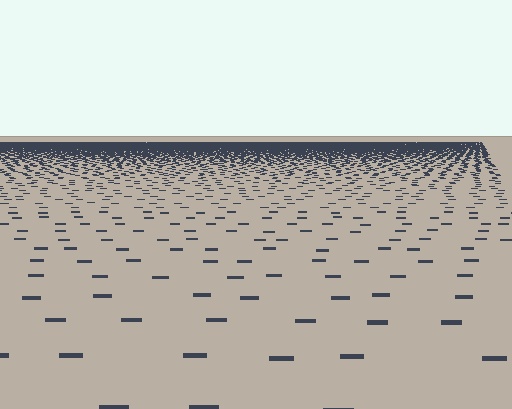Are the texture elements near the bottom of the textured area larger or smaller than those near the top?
Larger. Near the bottom, elements are closer to the viewer and appear at a bigger on-screen size.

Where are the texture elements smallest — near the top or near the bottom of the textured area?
Near the top.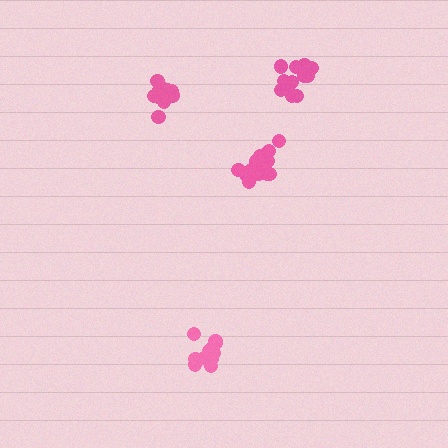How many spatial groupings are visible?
There are 4 spatial groupings.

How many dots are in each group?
Group 1: 15 dots, Group 2: 12 dots, Group 3: 17 dots, Group 4: 12 dots (56 total).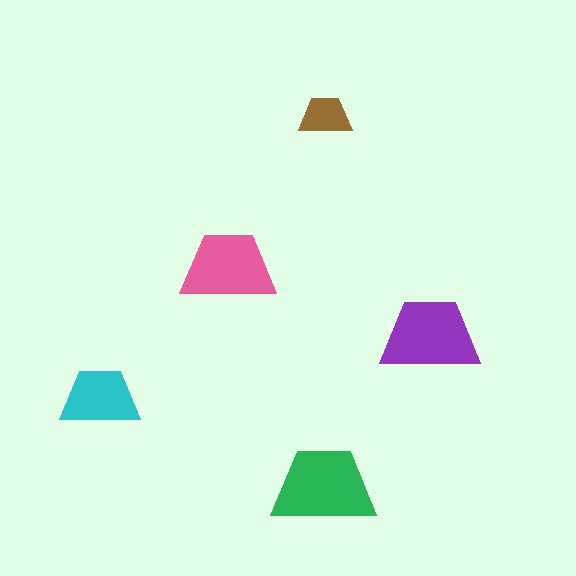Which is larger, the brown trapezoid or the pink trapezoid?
The pink one.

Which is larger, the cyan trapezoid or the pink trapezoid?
The pink one.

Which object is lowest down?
The green trapezoid is bottommost.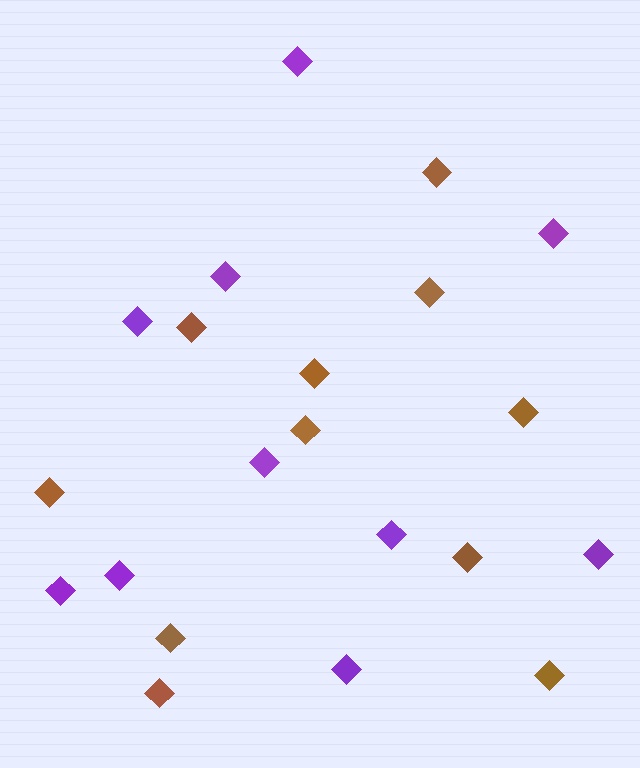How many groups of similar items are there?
There are 2 groups: one group of brown diamonds (11) and one group of purple diamonds (10).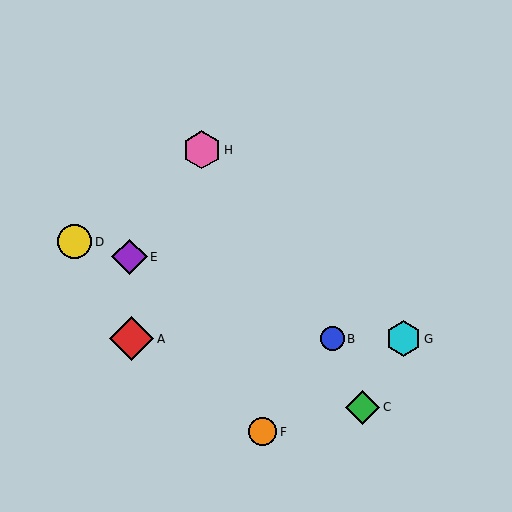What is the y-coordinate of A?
Object A is at y≈339.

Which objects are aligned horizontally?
Objects A, B, G are aligned horizontally.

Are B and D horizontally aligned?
No, B is at y≈339 and D is at y≈242.